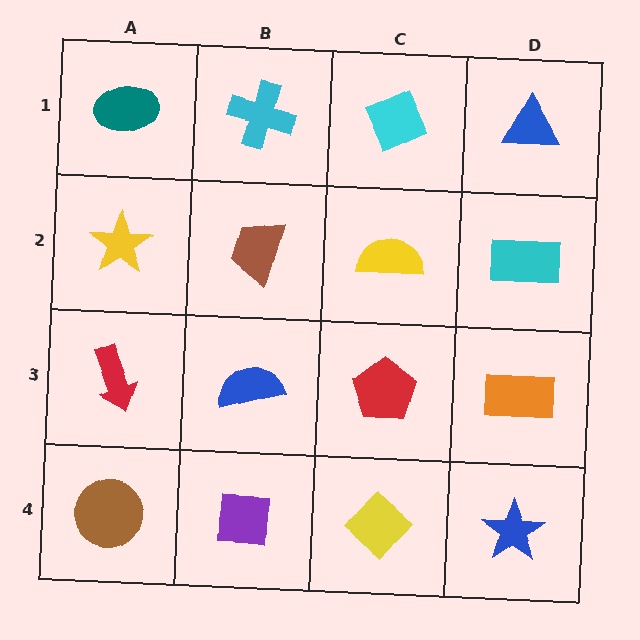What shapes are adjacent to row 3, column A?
A yellow star (row 2, column A), a brown circle (row 4, column A), a blue semicircle (row 3, column B).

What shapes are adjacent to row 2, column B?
A cyan cross (row 1, column B), a blue semicircle (row 3, column B), a yellow star (row 2, column A), a yellow semicircle (row 2, column C).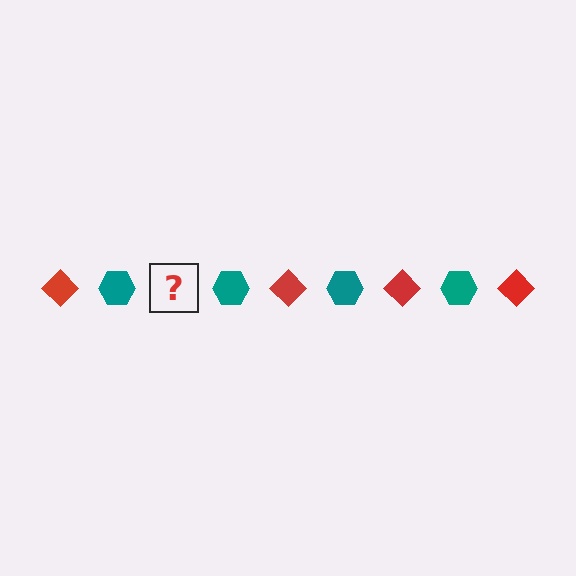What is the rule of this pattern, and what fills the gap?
The rule is that the pattern alternates between red diamond and teal hexagon. The gap should be filled with a red diamond.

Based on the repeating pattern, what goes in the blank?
The blank should be a red diamond.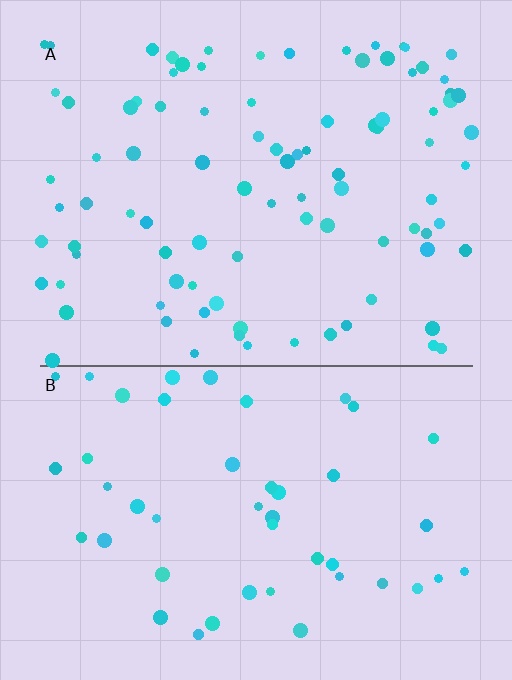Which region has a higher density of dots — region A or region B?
A (the top).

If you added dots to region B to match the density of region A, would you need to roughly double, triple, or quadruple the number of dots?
Approximately double.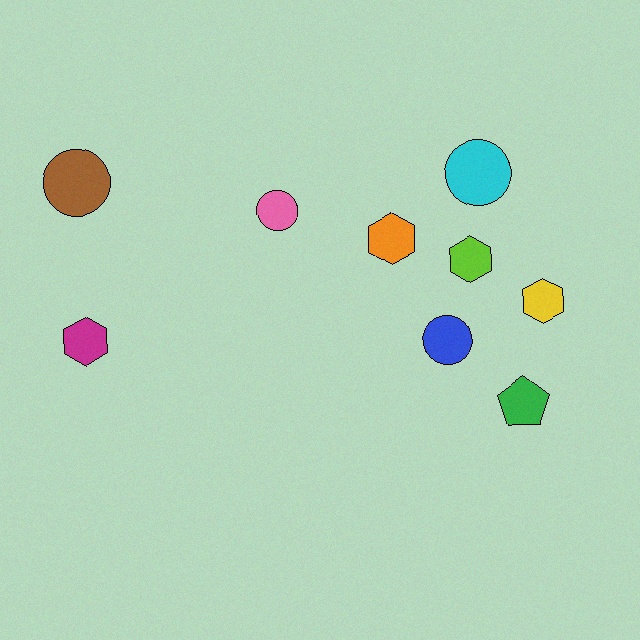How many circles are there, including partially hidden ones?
There are 4 circles.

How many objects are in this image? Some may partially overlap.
There are 9 objects.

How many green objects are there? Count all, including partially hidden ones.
There is 1 green object.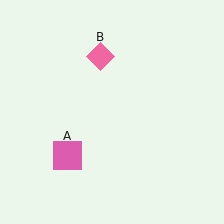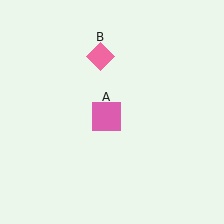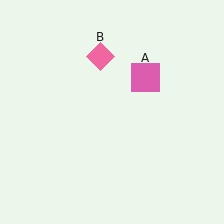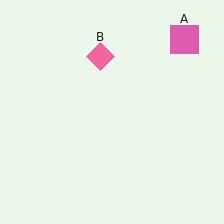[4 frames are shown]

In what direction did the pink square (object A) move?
The pink square (object A) moved up and to the right.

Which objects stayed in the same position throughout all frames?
Pink diamond (object B) remained stationary.